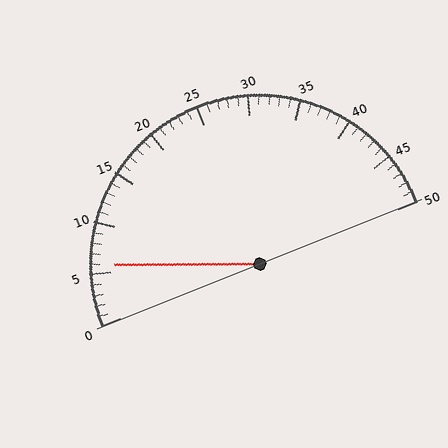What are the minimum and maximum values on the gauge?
The gauge ranges from 0 to 50.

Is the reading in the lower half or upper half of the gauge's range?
The reading is in the lower half of the range (0 to 50).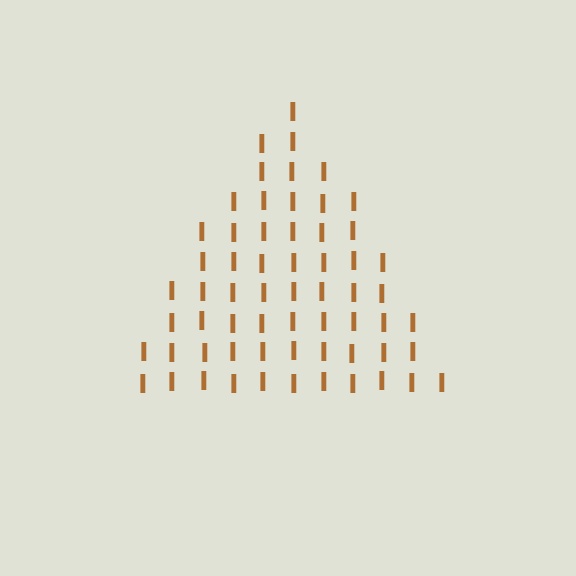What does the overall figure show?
The overall figure shows a triangle.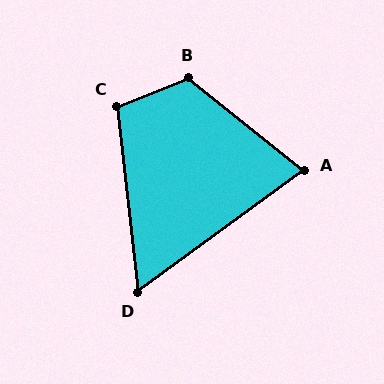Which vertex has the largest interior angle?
B, at approximately 120 degrees.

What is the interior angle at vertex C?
Approximately 105 degrees (obtuse).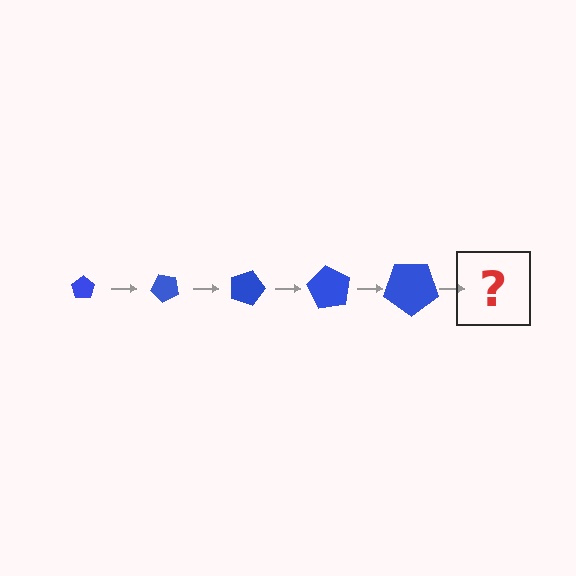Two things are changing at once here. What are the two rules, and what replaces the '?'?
The two rules are that the pentagon grows larger each step and it rotates 45 degrees each step. The '?' should be a pentagon, larger than the previous one and rotated 225 degrees from the start.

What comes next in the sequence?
The next element should be a pentagon, larger than the previous one and rotated 225 degrees from the start.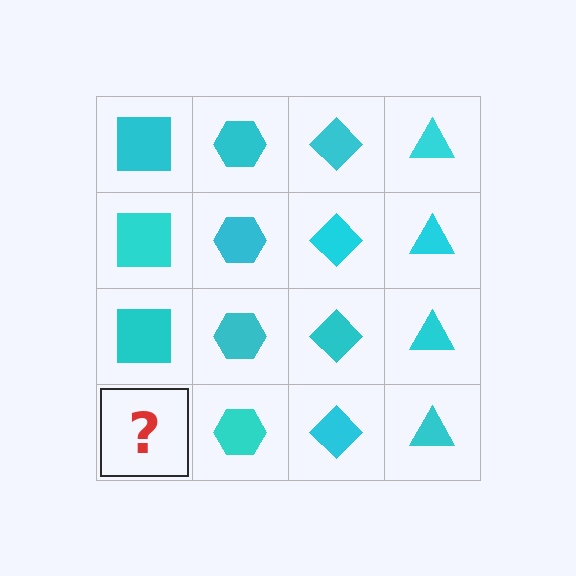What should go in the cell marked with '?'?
The missing cell should contain a cyan square.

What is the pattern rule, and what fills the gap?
The rule is that each column has a consistent shape. The gap should be filled with a cyan square.